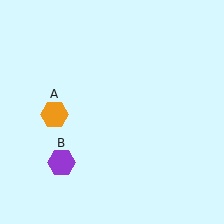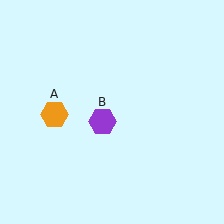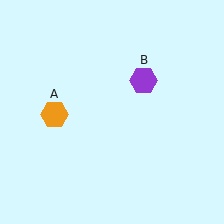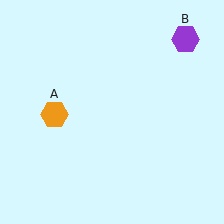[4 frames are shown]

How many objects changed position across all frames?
1 object changed position: purple hexagon (object B).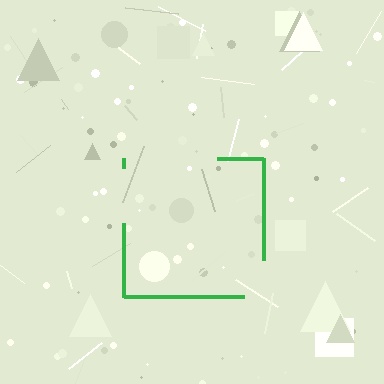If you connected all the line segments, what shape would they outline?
They would outline a square.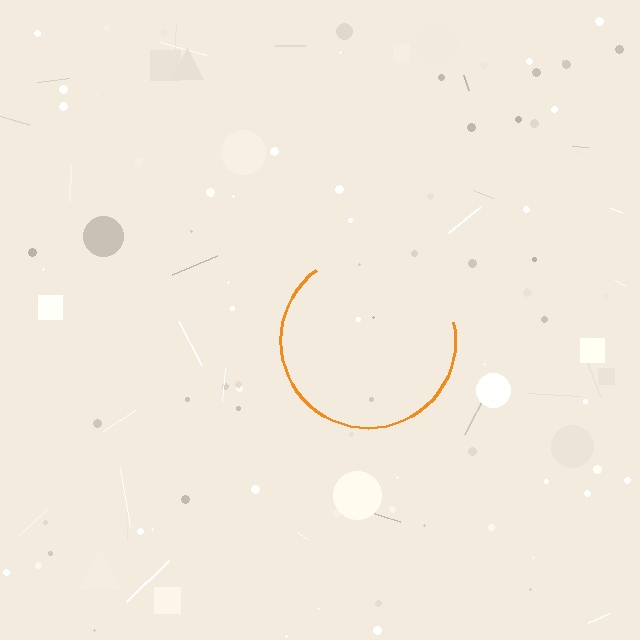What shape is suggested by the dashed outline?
The dashed outline suggests a circle.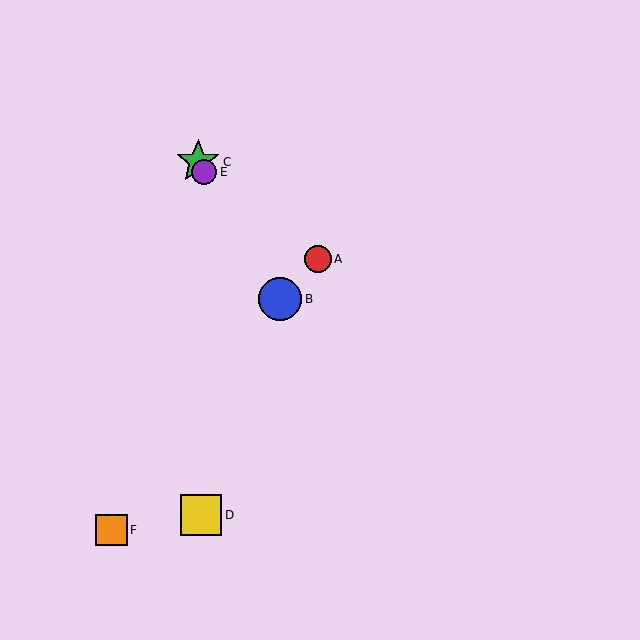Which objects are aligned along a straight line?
Objects B, C, E are aligned along a straight line.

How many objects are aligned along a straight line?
3 objects (B, C, E) are aligned along a straight line.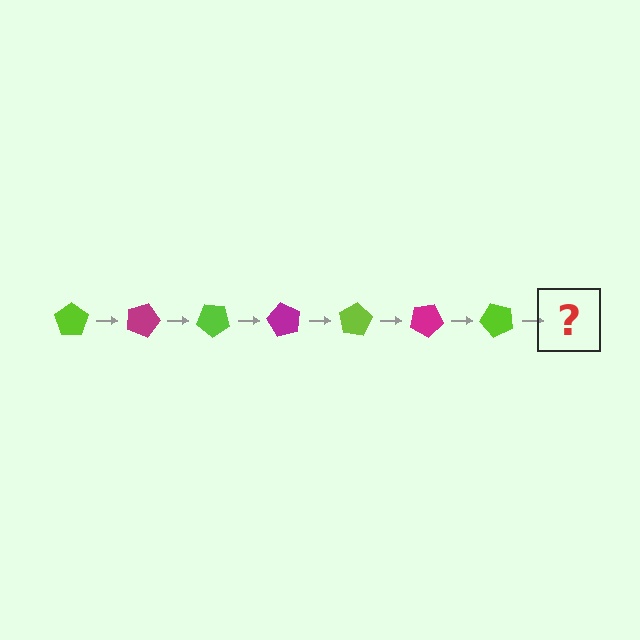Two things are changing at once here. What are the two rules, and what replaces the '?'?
The two rules are that it rotates 20 degrees each step and the color cycles through lime and magenta. The '?' should be a magenta pentagon, rotated 140 degrees from the start.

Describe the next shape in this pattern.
It should be a magenta pentagon, rotated 140 degrees from the start.